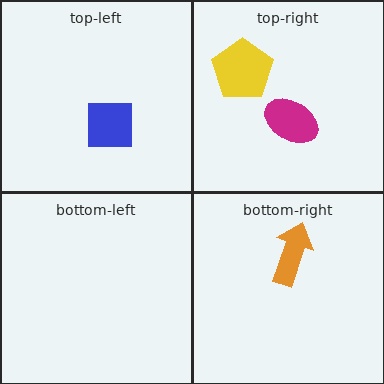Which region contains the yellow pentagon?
The top-right region.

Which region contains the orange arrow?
The bottom-right region.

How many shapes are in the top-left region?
1.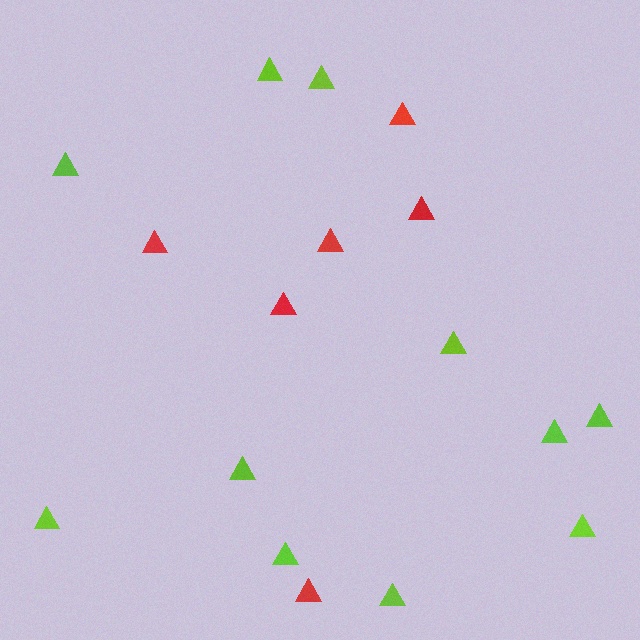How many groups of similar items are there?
There are 2 groups: one group of red triangles (6) and one group of lime triangles (11).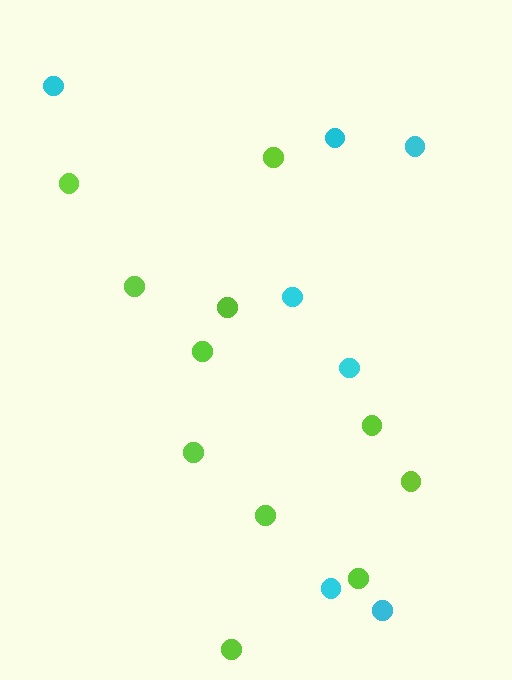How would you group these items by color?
There are 2 groups: one group of cyan circles (7) and one group of lime circles (11).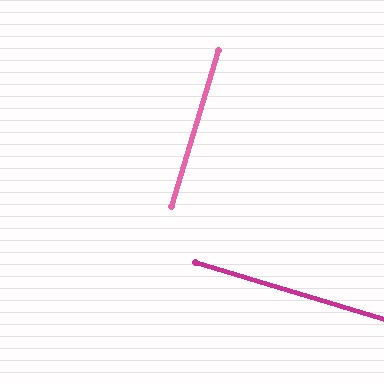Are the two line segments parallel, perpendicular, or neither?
Perpendicular — they meet at approximately 90°.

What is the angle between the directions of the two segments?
Approximately 90 degrees.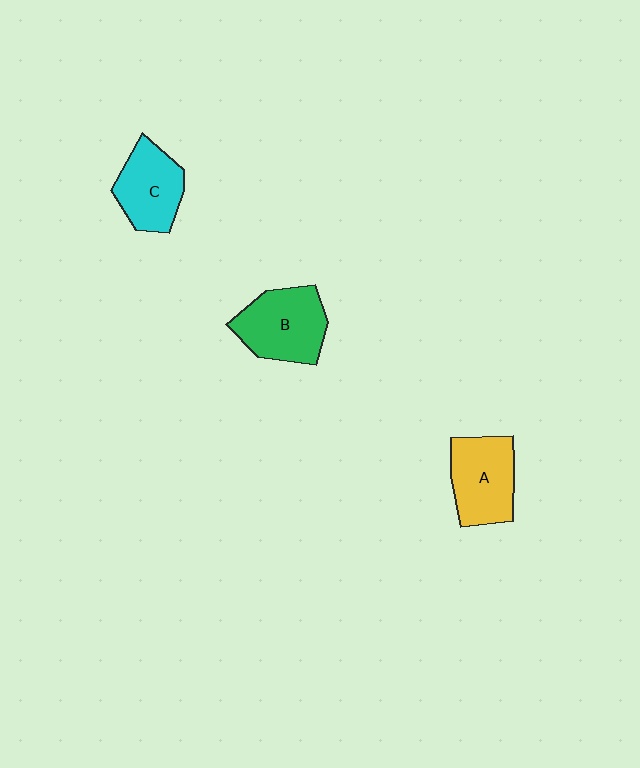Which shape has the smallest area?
Shape C (cyan).